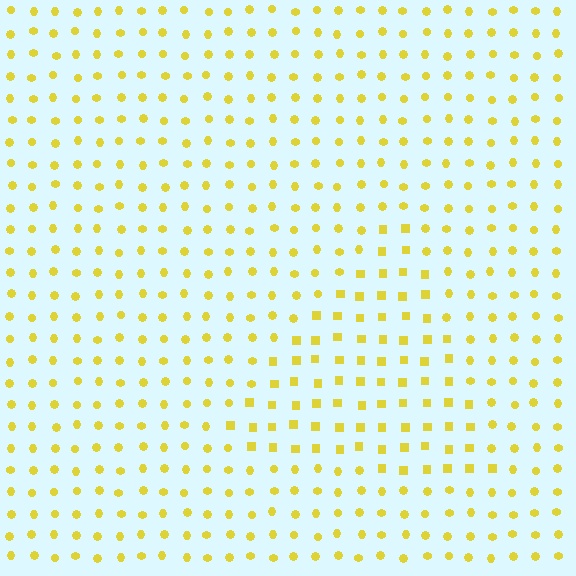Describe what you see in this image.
The image is filled with small yellow elements arranged in a uniform grid. A triangle-shaped region contains squares, while the surrounding area contains circles. The boundary is defined purely by the change in element shape.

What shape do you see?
I see a triangle.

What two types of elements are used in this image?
The image uses squares inside the triangle region and circles outside it.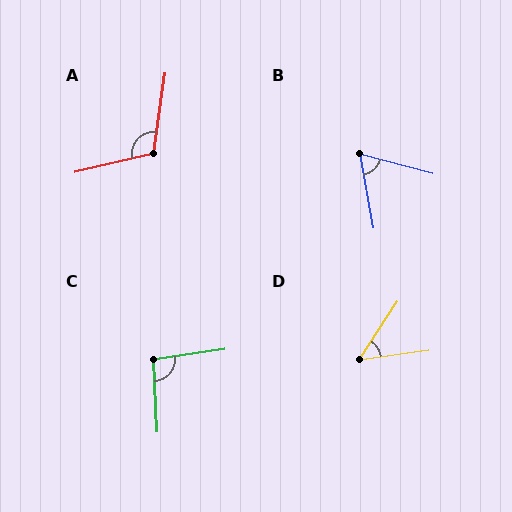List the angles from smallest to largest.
D (48°), B (65°), C (96°), A (111°).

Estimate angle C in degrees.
Approximately 96 degrees.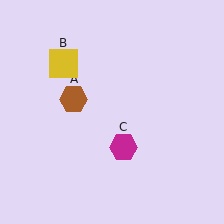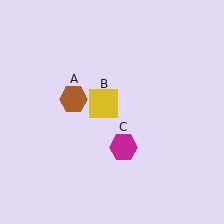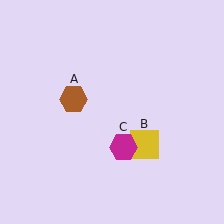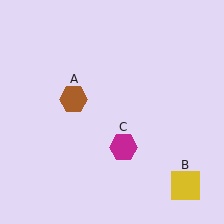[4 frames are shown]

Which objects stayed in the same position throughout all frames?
Brown hexagon (object A) and magenta hexagon (object C) remained stationary.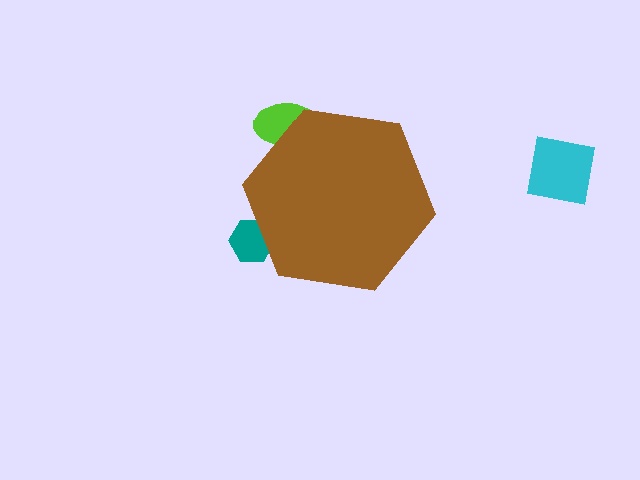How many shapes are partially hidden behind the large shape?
2 shapes are partially hidden.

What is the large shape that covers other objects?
A brown hexagon.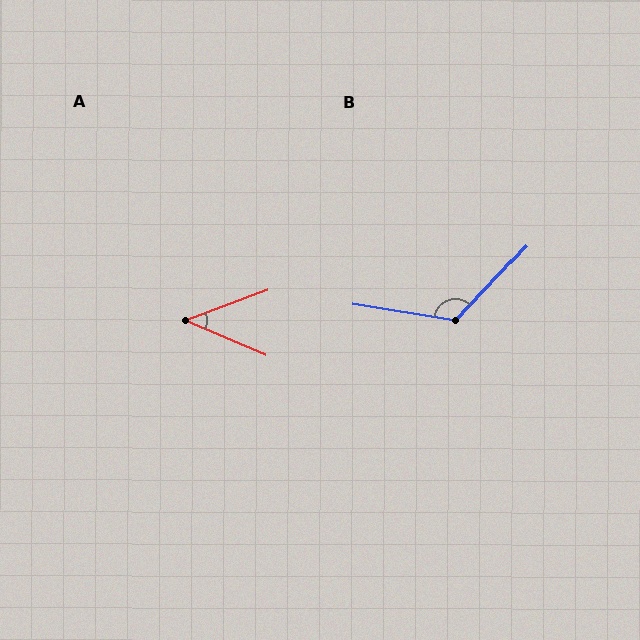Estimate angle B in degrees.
Approximately 124 degrees.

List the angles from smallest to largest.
A (44°), B (124°).